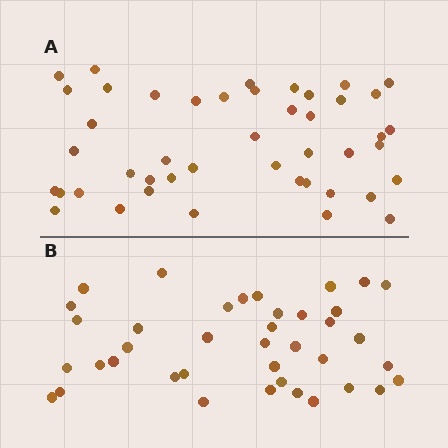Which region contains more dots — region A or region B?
Region A (the top region) has more dots.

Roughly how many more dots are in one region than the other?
Region A has about 6 more dots than region B.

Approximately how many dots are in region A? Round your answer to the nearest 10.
About 40 dots. (The exact count is 45, which rounds to 40.)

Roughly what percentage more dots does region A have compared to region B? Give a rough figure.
About 15% more.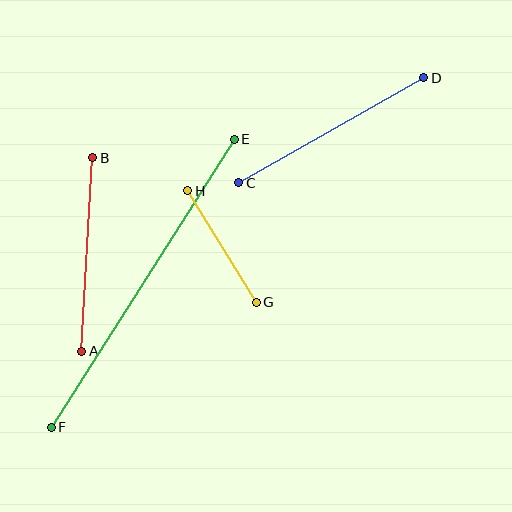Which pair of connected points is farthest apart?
Points E and F are farthest apart.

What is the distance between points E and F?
The distance is approximately 341 pixels.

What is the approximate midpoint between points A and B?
The midpoint is at approximately (87, 254) pixels.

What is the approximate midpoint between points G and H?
The midpoint is at approximately (222, 247) pixels.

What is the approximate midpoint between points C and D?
The midpoint is at approximately (331, 130) pixels.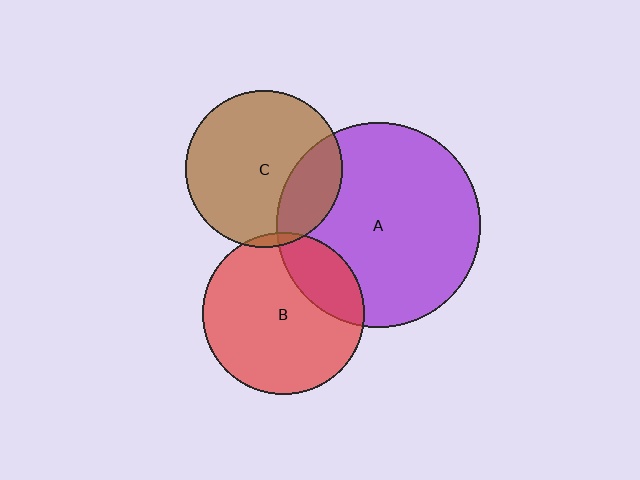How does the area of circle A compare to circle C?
Approximately 1.7 times.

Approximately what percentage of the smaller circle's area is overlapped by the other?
Approximately 25%.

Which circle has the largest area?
Circle A (purple).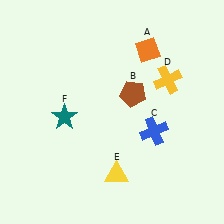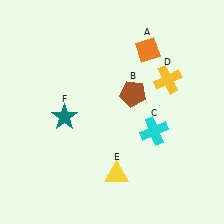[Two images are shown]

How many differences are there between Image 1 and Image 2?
There is 1 difference between the two images.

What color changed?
The cross (C) changed from blue in Image 1 to cyan in Image 2.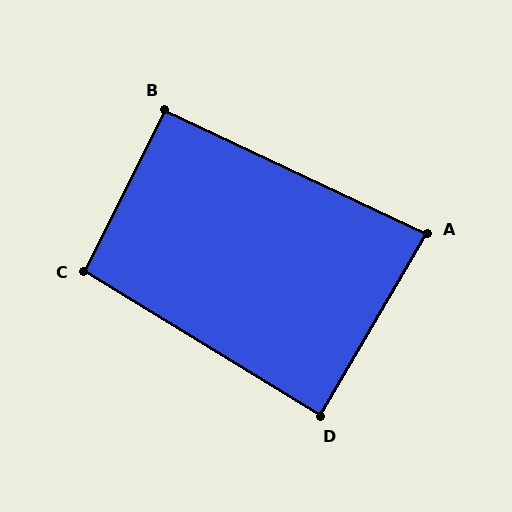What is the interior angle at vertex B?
Approximately 91 degrees (approximately right).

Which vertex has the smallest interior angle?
A, at approximately 85 degrees.